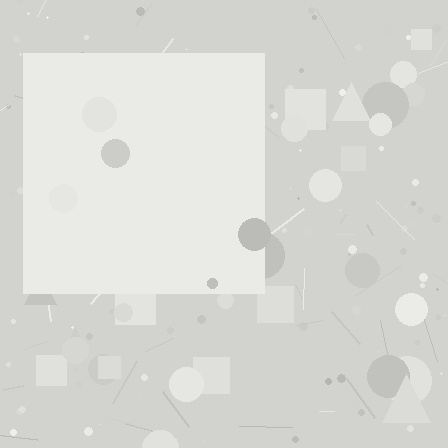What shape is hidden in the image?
A square is hidden in the image.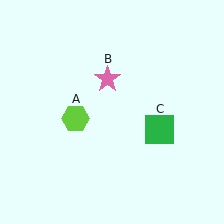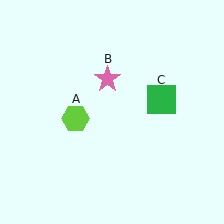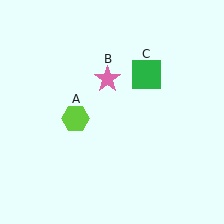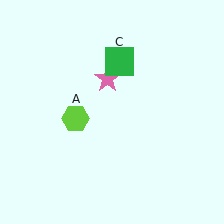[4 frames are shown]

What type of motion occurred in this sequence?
The green square (object C) rotated counterclockwise around the center of the scene.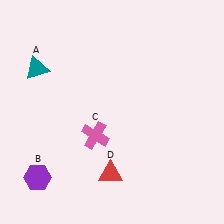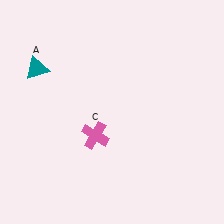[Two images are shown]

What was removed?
The red triangle (D), the purple hexagon (B) were removed in Image 2.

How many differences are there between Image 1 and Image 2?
There are 2 differences between the two images.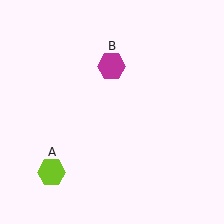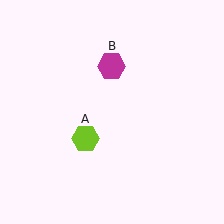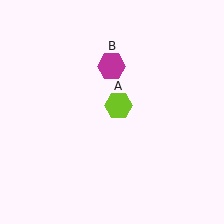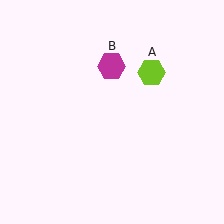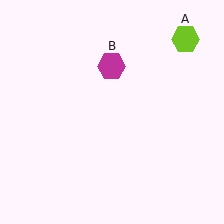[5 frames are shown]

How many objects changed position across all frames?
1 object changed position: lime hexagon (object A).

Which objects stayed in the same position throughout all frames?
Magenta hexagon (object B) remained stationary.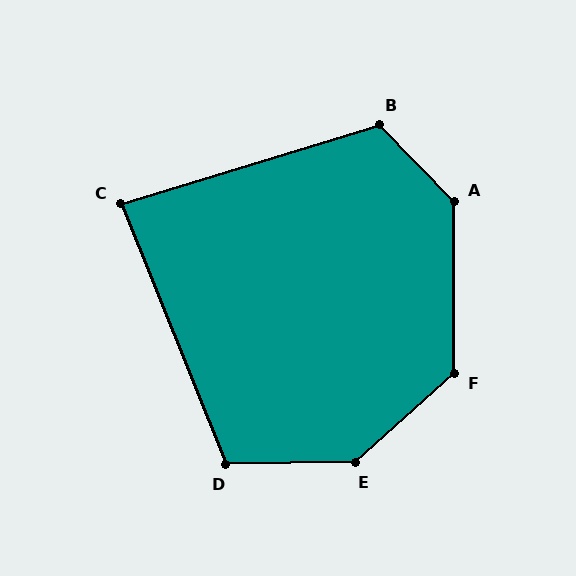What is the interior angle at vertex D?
Approximately 111 degrees (obtuse).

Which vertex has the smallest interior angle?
C, at approximately 85 degrees.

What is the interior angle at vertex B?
Approximately 117 degrees (obtuse).